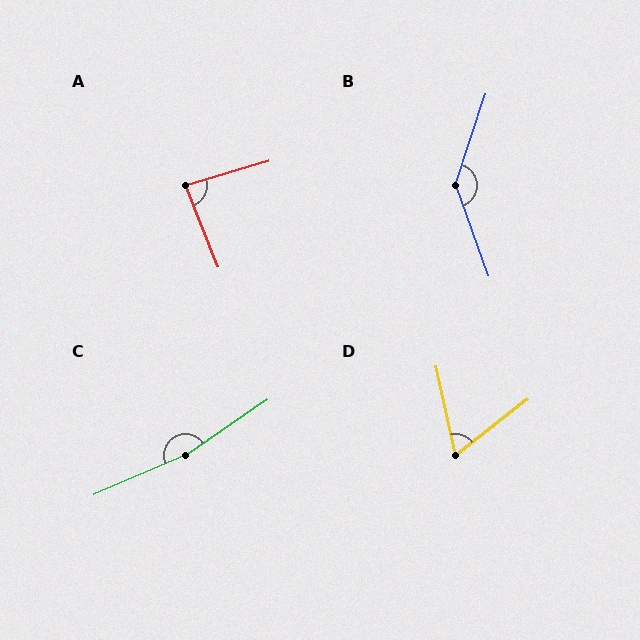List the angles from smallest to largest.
D (64°), A (84°), B (142°), C (169°).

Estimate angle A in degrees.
Approximately 84 degrees.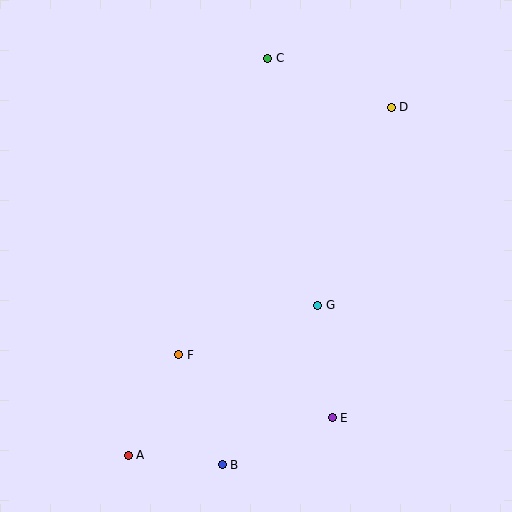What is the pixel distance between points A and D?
The distance between A and D is 436 pixels.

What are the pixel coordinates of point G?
Point G is at (318, 305).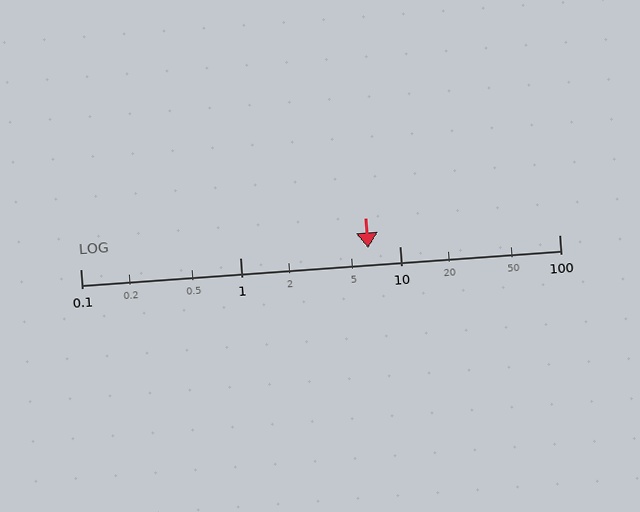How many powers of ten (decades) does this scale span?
The scale spans 3 decades, from 0.1 to 100.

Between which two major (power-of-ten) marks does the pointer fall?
The pointer is between 1 and 10.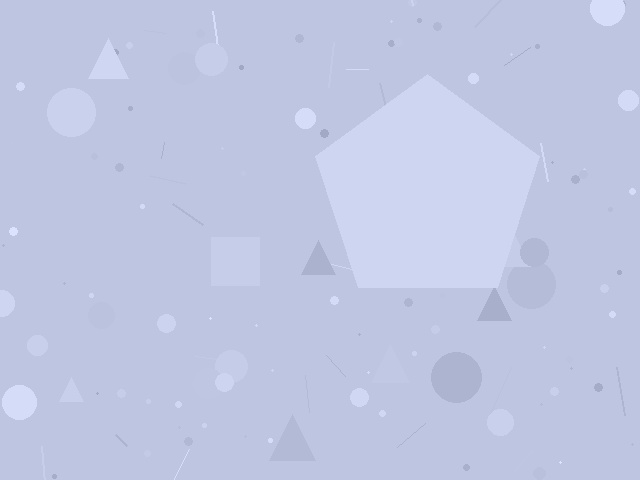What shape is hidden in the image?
A pentagon is hidden in the image.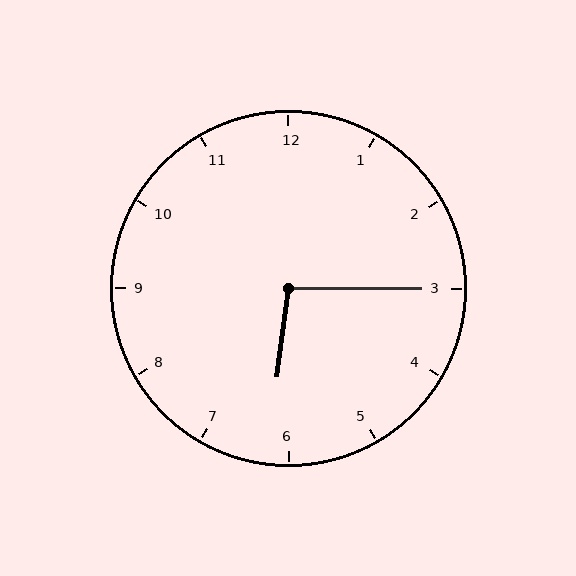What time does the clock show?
6:15.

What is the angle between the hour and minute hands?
Approximately 98 degrees.